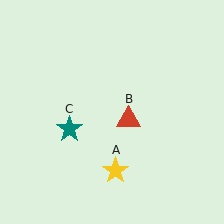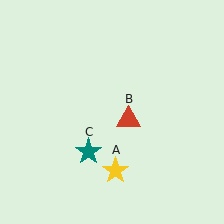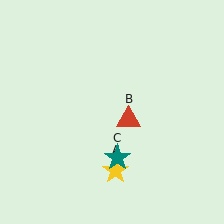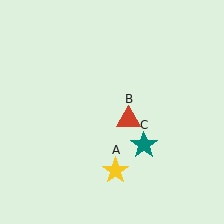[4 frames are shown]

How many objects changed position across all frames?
1 object changed position: teal star (object C).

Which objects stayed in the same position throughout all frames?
Yellow star (object A) and red triangle (object B) remained stationary.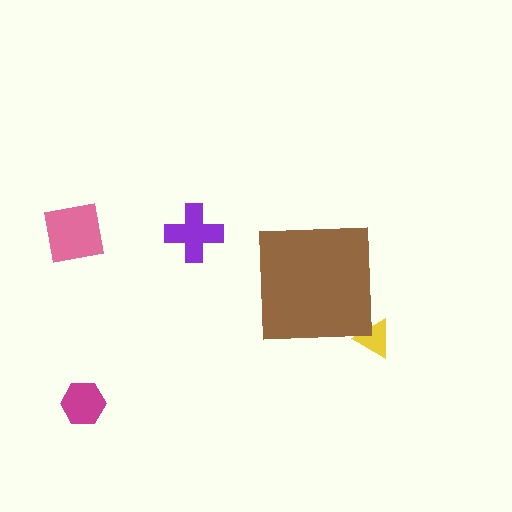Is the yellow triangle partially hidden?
Yes, the yellow triangle is partially hidden behind the brown square.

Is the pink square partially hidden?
No, the pink square is fully visible.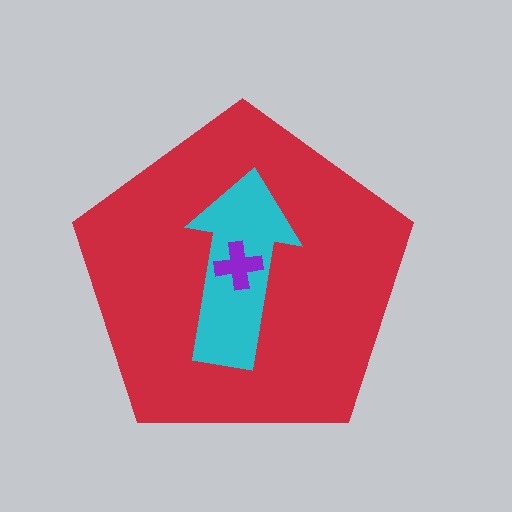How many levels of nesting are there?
3.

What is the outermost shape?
The red pentagon.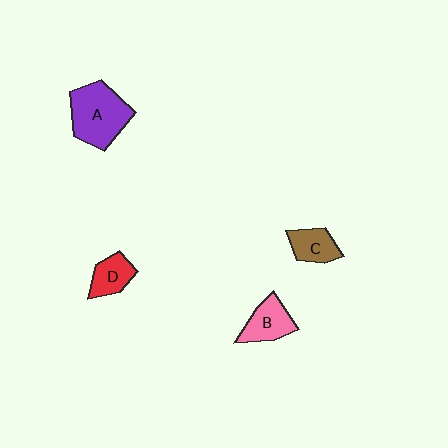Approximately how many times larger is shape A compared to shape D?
Approximately 2.1 times.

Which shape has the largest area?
Shape A (purple).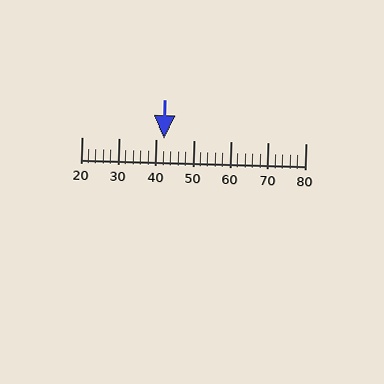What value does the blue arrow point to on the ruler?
The blue arrow points to approximately 42.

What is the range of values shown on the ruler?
The ruler shows values from 20 to 80.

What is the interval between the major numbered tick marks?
The major tick marks are spaced 10 units apart.